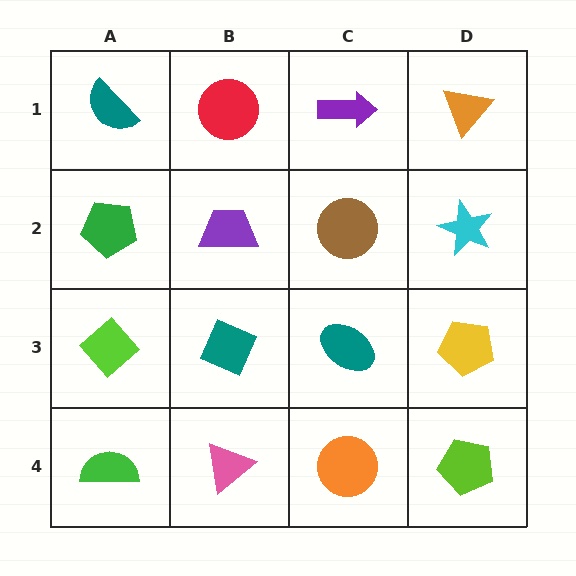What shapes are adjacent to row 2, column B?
A red circle (row 1, column B), a teal diamond (row 3, column B), a green pentagon (row 2, column A), a brown circle (row 2, column C).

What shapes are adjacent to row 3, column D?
A cyan star (row 2, column D), a lime pentagon (row 4, column D), a teal ellipse (row 3, column C).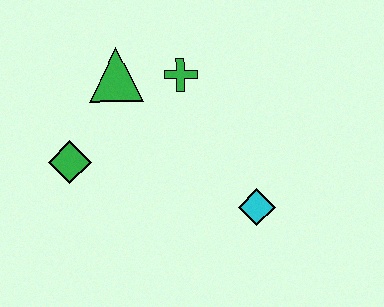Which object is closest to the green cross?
The green triangle is closest to the green cross.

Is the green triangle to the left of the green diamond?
No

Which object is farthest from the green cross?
The cyan diamond is farthest from the green cross.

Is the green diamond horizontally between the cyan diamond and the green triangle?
No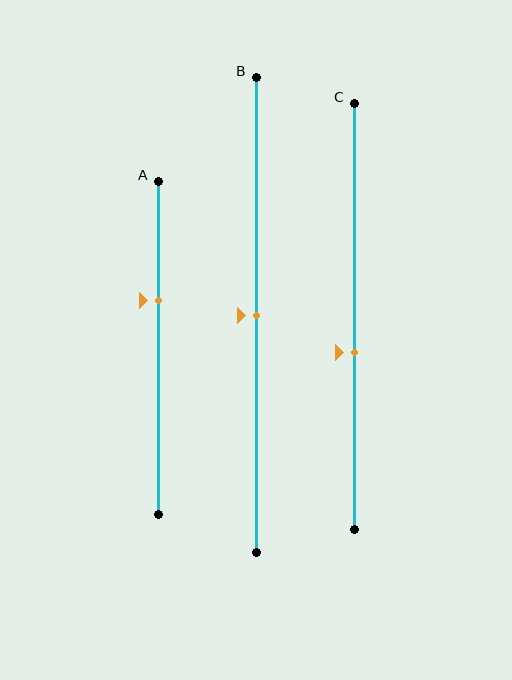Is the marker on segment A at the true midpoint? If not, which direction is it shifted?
No, the marker on segment A is shifted upward by about 14% of the segment length.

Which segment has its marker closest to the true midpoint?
Segment B has its marker closest to the true midpoint.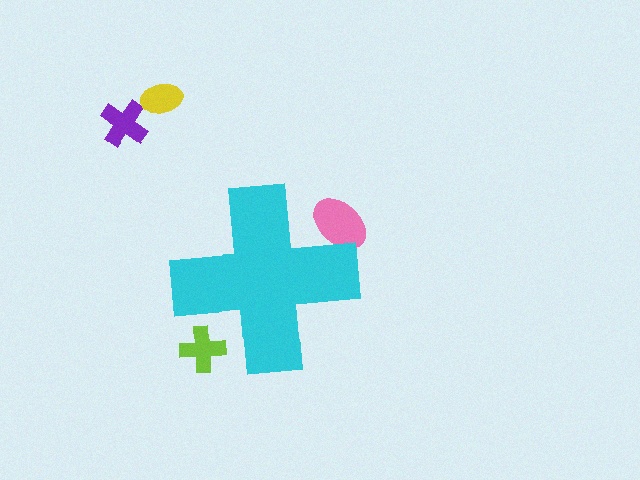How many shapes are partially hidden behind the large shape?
2 shapes are partially hidden.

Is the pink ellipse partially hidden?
Yes, the pink ellipse is partially hidden behind the cyan cross.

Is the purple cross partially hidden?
No, the purple cross is fully visible.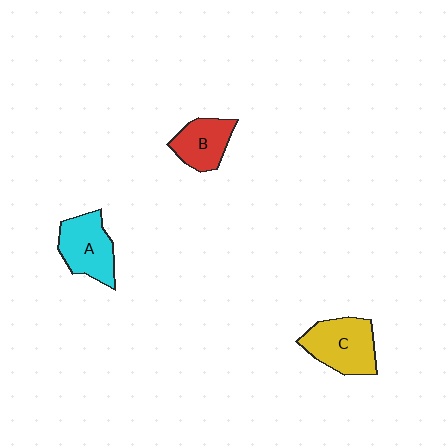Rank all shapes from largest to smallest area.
From largest to smallest: C (yellow), A (cyan), B (red).